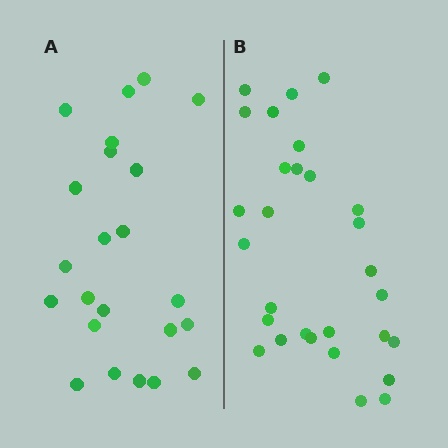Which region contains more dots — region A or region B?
Region B (the right region) has more dots.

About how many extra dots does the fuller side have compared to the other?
Region B has about 6 more dots than region A.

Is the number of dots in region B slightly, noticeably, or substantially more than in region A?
Region B has noticeably more, but not dramatically so. The ratio is roughly 1.3 to 1.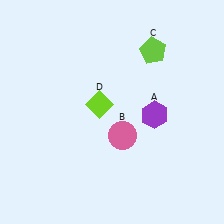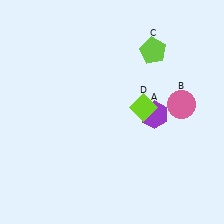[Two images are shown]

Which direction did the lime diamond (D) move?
The lime diamond (D) moved right.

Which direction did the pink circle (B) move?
The pink circle (B) moved right.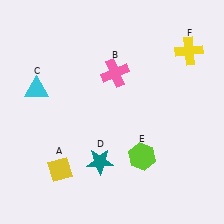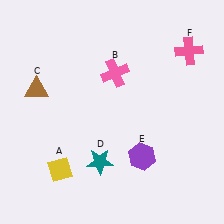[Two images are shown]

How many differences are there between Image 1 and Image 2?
There are 3 differences between the two images.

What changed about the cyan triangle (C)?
In Image 1, C is cyan. In Image 2, it changed to brown.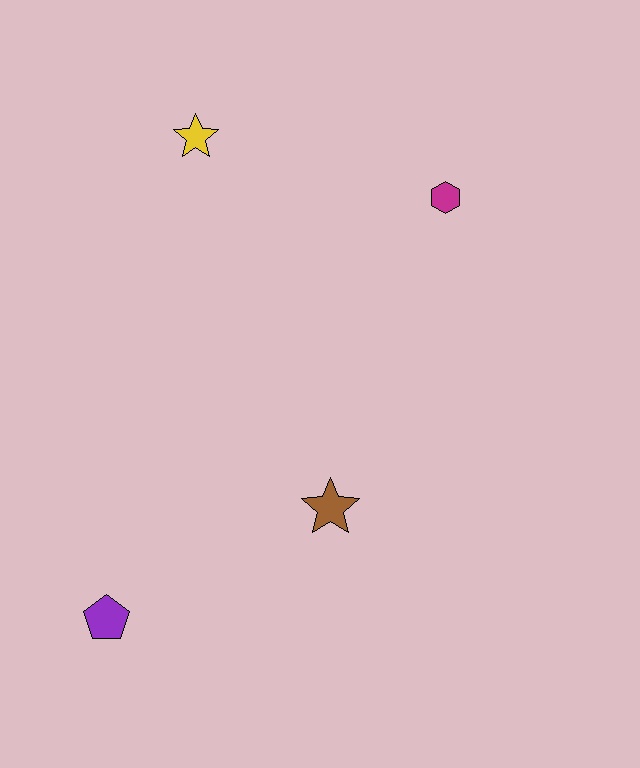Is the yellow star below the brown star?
No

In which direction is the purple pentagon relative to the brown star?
The purple pentagon is to the left of the brown star.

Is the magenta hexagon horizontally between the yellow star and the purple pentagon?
No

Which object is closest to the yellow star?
The magenta hexagon is closest to the yellow star.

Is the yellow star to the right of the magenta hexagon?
No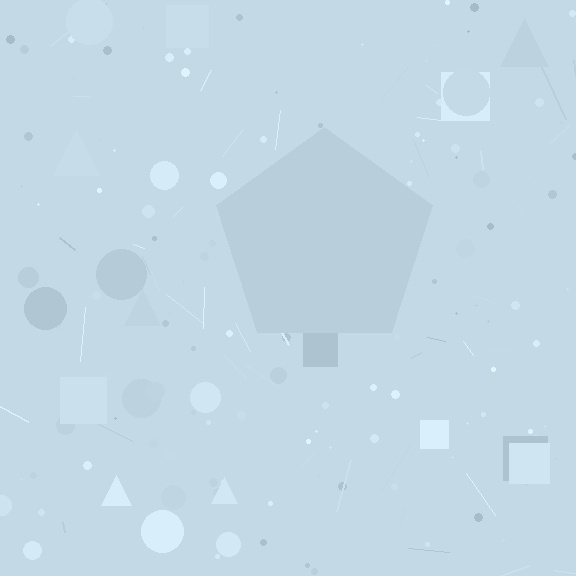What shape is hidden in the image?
A pentagon is hidden in the image.